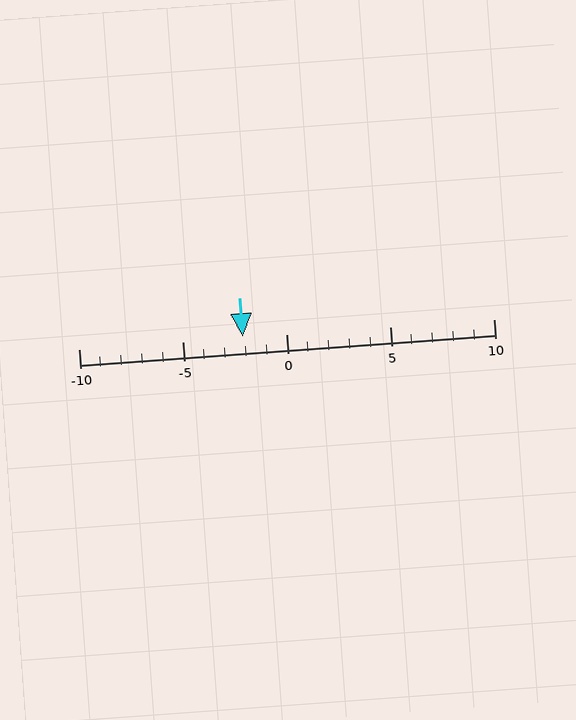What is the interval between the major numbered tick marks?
The major tick marks are spaced 5 units apart.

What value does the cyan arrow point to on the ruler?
The cyan arrow points to approximately -2.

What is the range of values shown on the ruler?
The ruler shows values from -10 to 10.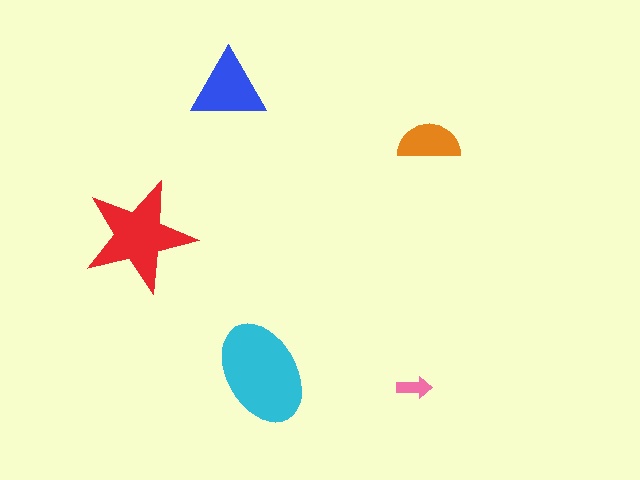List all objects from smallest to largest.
The pink arrow, the orange semicircle, the blue triangle, the red star, the cyan ellipse.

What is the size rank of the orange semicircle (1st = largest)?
4th.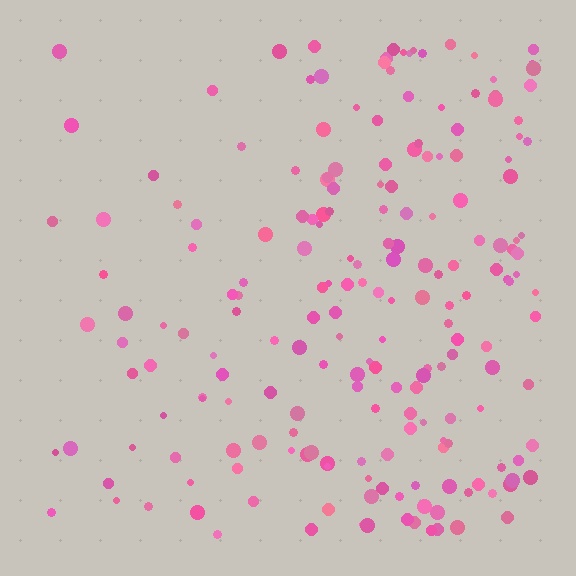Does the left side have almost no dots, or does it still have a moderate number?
Still a moderate number, just noticeably fewer than the right.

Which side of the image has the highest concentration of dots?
The right.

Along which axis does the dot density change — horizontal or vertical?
Horizontal.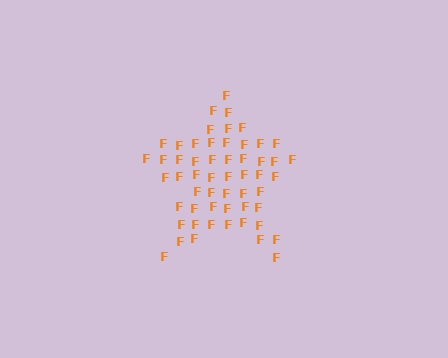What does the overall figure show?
The overall figure shows a star.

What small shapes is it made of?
It is made of small letter F's.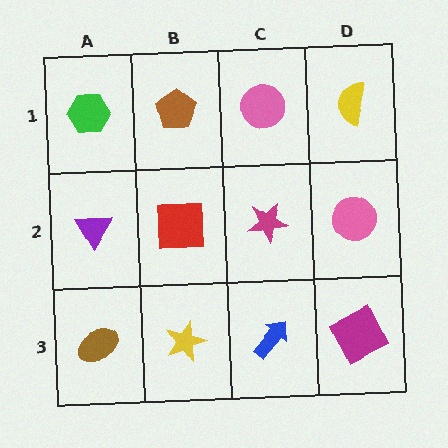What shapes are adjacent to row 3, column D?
A pink circle (row 2, column D), a blue arrow (row 3, column C).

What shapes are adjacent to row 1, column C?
A magenta star (row 2, column C), a brown pentagon (row 1, column B), a yellow semicircle (row 1, column D).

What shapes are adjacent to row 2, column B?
A brown pentagon (row 1, column B), a yellow star (row 3, column B), a purple triangle (row 2, column A), a magenta star (row 2, column C).